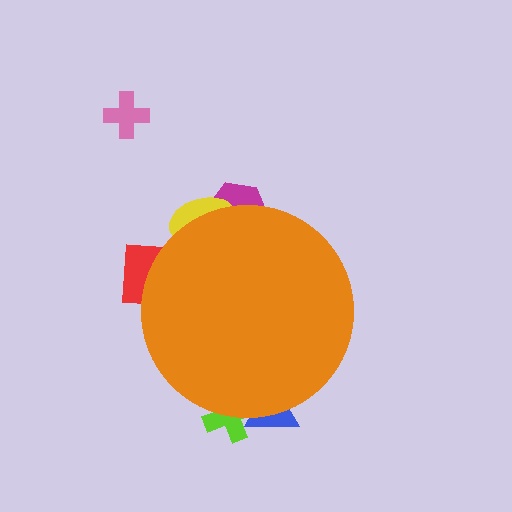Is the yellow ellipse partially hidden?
Yes, the yellow ellipse is partially hidden behind the orange circle.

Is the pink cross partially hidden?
No, the pink cross is fully visible.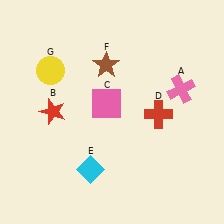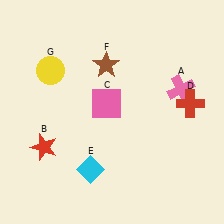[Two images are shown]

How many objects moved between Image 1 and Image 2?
2 objects moved between the two images.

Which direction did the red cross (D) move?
The red cross (D) moved right.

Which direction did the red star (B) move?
The red star (B) moved down.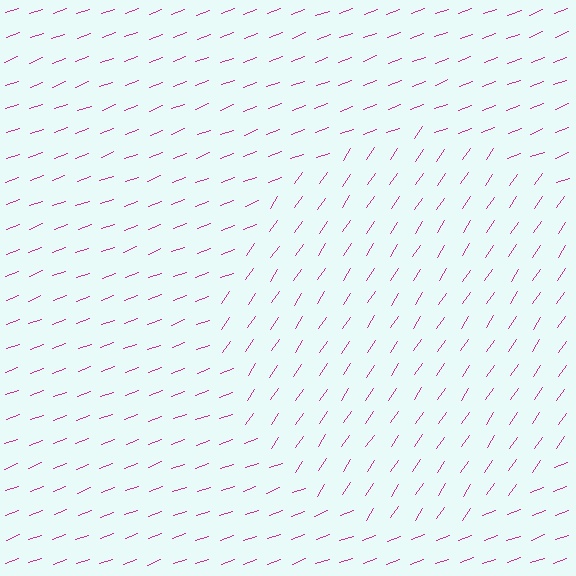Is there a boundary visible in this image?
Yes, there is a texture boundary formed by a change in line orientation.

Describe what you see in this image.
The image is filled with small magenta line segments. A circle region in the image has lines oriented differently from the surrounding lines, creating a visible texture boundary.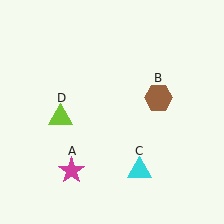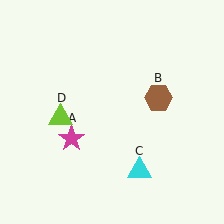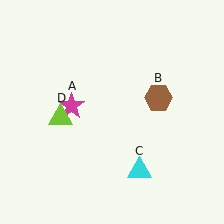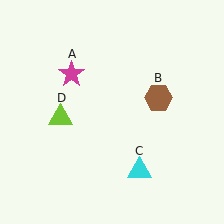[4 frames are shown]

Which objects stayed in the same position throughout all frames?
Brown hexagon (object B) and cyan triangle (object C) and lime triangle (object D) remained stationary.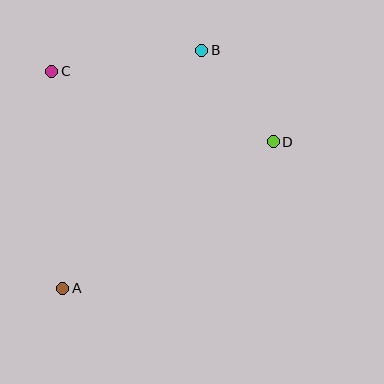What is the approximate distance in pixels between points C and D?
The distance between C and D is approximately 233 pixels.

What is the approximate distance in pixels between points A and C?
The distance between A and C is approximately 217 pixels.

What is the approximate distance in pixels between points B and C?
The distance between B and C is approximately 152 pixels.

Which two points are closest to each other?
Points B and D are closest to each other.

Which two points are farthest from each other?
Points A and B are farthest from each other.